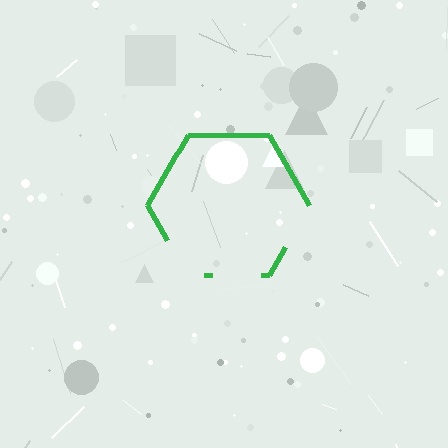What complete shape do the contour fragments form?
The contour fragments form a hexagon.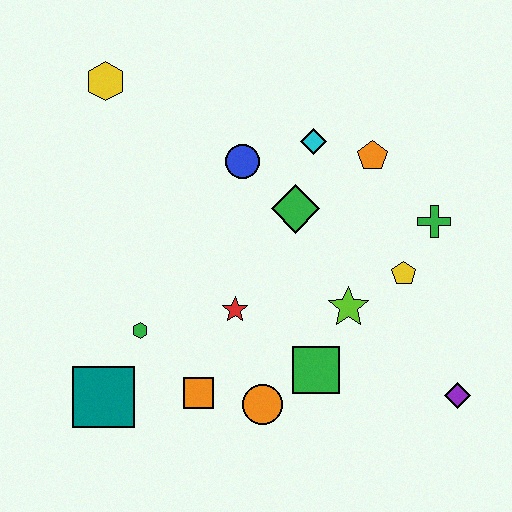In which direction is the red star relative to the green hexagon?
The red star is to the right of the green hexagon.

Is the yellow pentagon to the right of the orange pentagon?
Yes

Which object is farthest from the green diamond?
The teal square is farthest from the green diamond.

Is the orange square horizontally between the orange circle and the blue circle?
No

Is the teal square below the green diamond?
Yes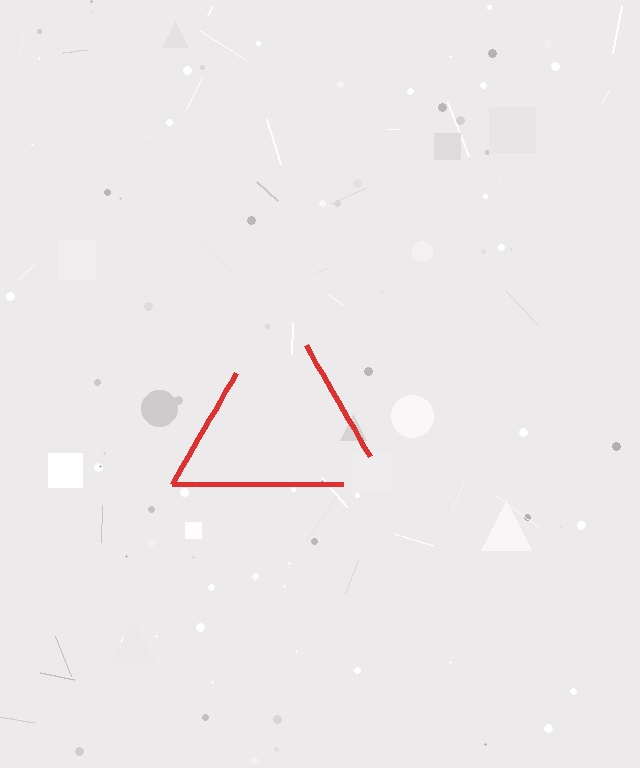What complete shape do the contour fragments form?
The contour fragments form a triangle.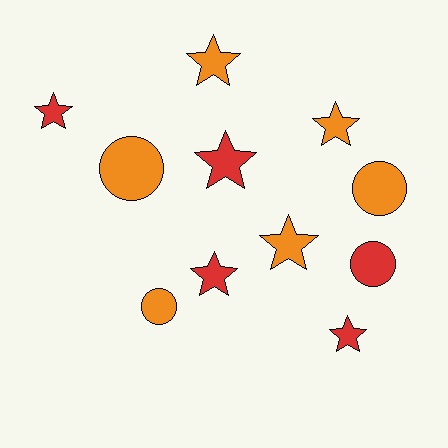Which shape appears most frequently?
Star, with 7 objects.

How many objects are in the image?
There are 11 objects.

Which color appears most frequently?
Orange, with 6 objects.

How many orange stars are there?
There are 3 orange stars.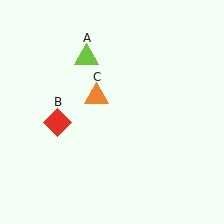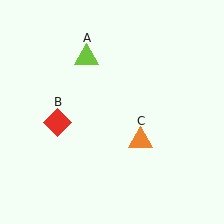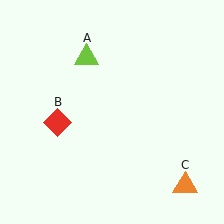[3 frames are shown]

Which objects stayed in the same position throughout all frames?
Lime triangle (object A) and red diamond (object B) remained stationary.